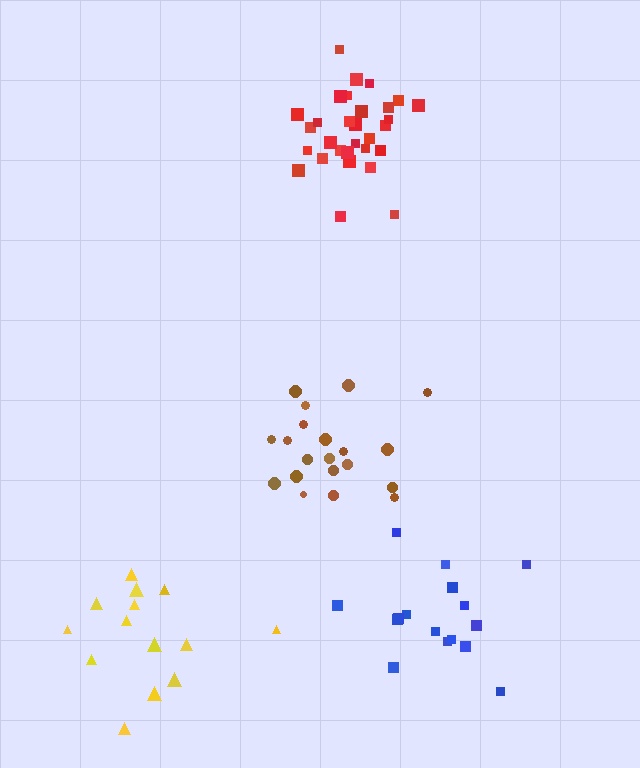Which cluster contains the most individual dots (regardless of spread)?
Red (30).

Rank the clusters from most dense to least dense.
red, brown, blue, yellow.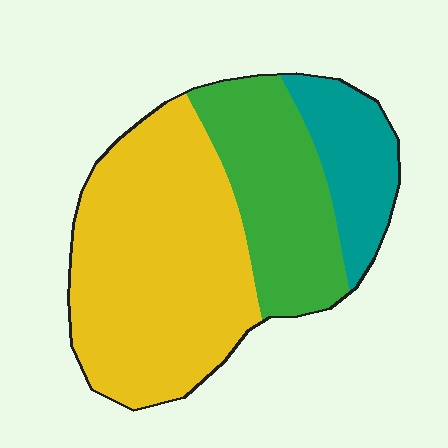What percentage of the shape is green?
Green takes up about one quarter (1/4) of the shape.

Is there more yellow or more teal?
Yellow.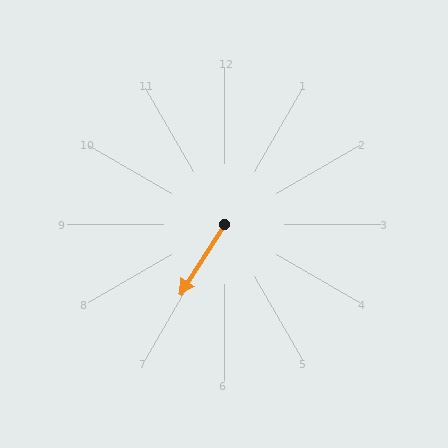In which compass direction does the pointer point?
Southwest.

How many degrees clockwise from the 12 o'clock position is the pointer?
Approximately 212 degrees.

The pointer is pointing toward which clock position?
Roughly 7 o'clock.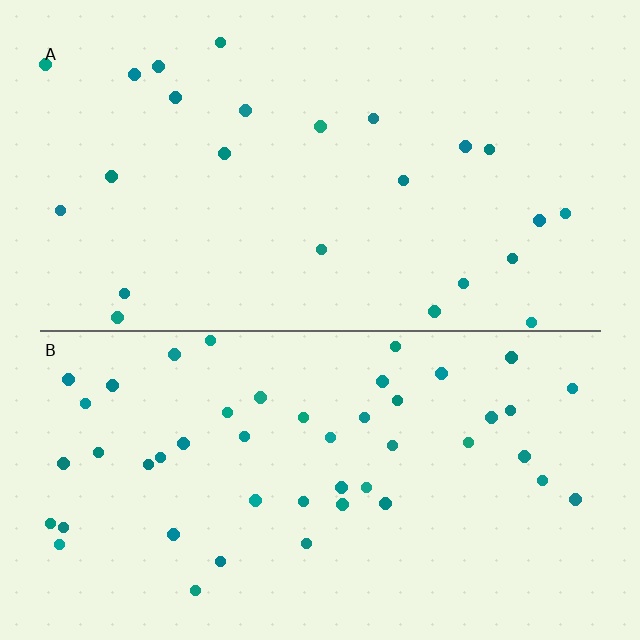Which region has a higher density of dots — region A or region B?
B (the bottom).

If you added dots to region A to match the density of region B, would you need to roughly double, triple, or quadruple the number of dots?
Approximately double.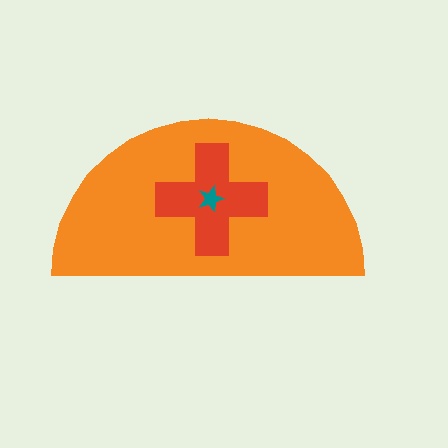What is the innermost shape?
The teal star.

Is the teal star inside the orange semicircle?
Yes.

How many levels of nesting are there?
3.